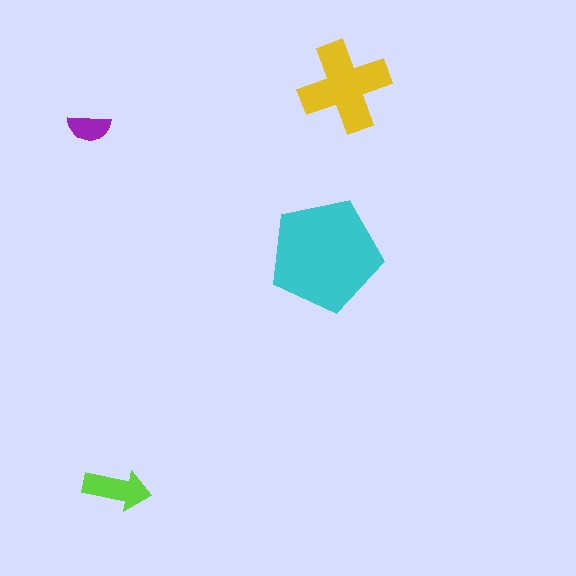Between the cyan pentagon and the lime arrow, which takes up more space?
The cyan pentagon.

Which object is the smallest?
The purple semicircle.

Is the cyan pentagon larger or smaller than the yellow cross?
Larger.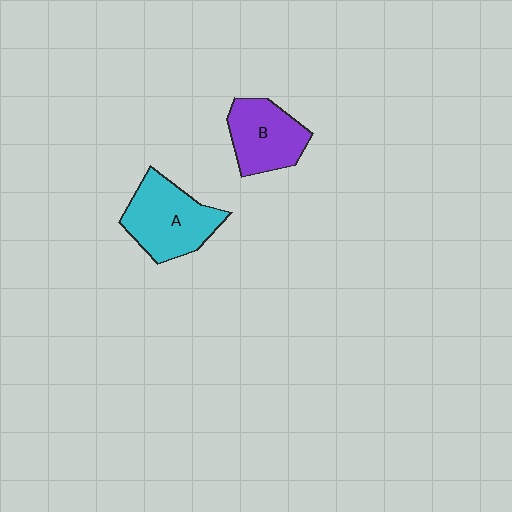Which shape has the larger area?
Shape A (cyan).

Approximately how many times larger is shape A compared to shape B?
Approximately 1.2 times.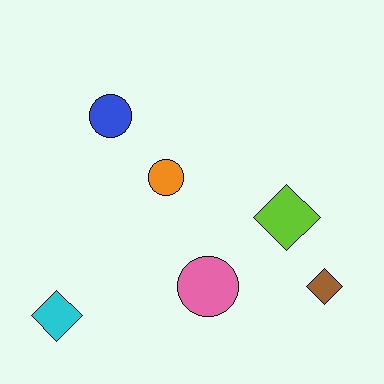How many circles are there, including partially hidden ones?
There are 3 circles.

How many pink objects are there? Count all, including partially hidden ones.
There is 1 pink object.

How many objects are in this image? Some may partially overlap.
There are 6 objects.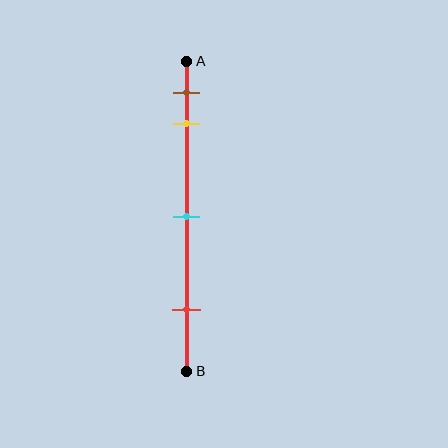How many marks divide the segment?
There are 4 marks dividing the segment.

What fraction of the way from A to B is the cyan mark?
The cyan mark is approximately 50% (0.5) of the way from A to B.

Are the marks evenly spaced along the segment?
No, the marks are not evenly spaced.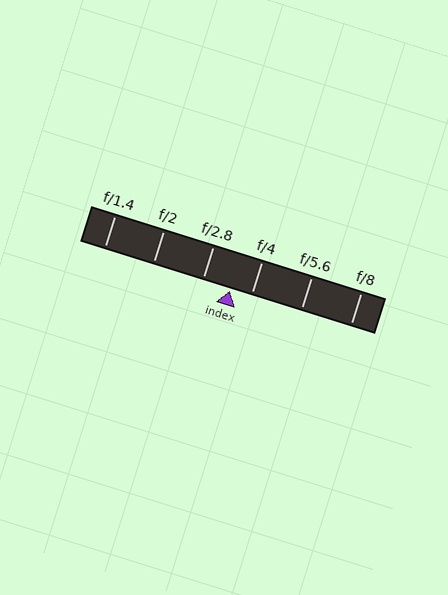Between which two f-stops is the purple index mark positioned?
The index mark is between f/2.8 and f/4.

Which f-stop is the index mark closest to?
The index mark is closest to f/4.